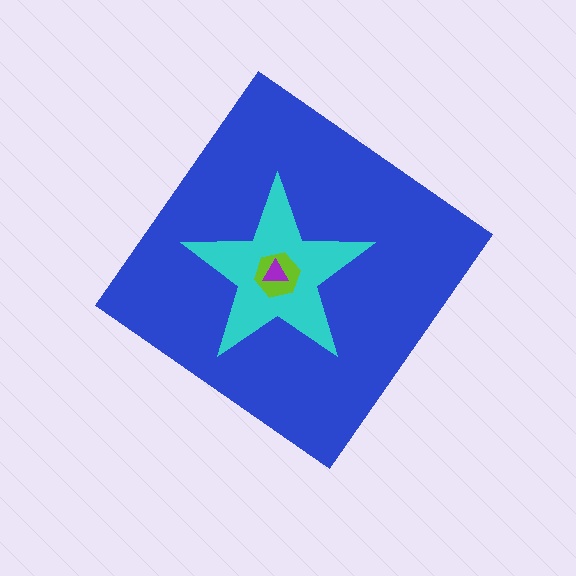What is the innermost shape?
The purple triangle.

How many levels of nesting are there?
4.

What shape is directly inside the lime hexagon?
The purple triangle.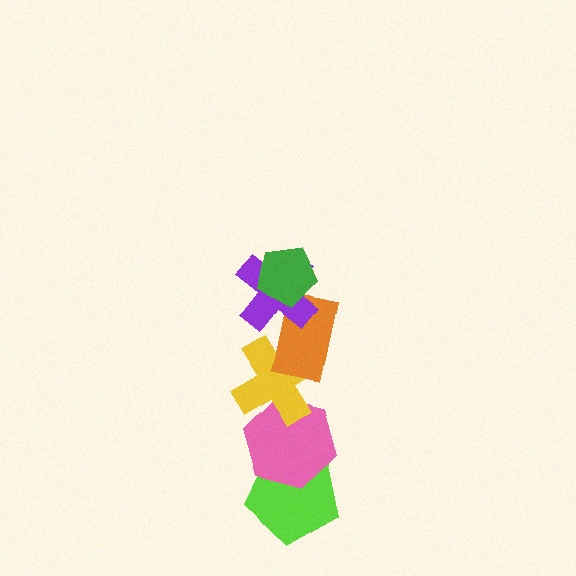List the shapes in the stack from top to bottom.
From top to bottom: the green pentagon, the purple cross, the orange rectangle, the yellow cross, the pink hexagon, the lime pentagon.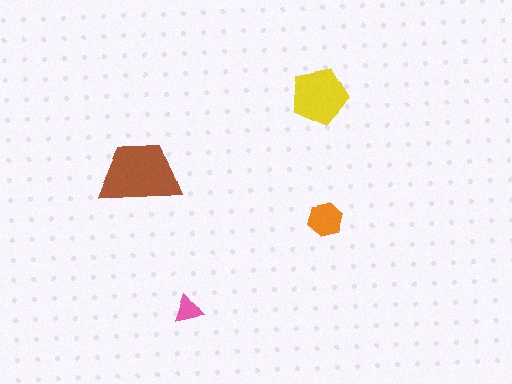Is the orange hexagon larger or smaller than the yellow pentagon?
Smaller.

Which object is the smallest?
The pink triangle.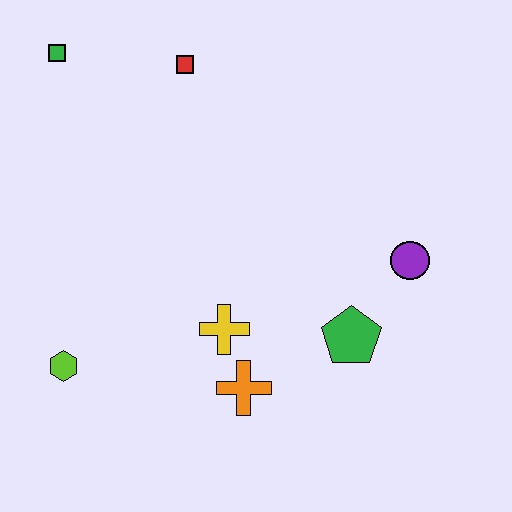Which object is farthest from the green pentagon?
The green square is farthest from the green pentagon.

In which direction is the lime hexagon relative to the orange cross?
The lime hexagon is to the left of the orange cross.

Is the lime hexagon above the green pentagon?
No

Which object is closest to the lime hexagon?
The yellow cross is closest to the lime hexagon.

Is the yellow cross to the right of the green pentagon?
No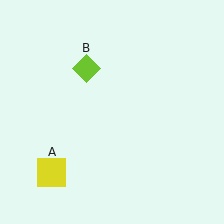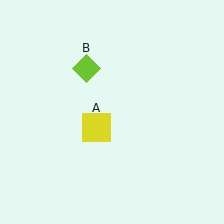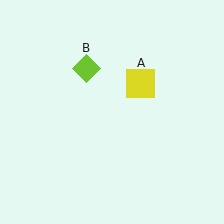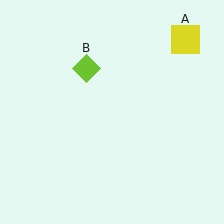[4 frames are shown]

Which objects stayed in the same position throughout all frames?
Lime diamond (object B) remained stationary.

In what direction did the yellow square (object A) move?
The yellow square (object A) moved up and to the right.